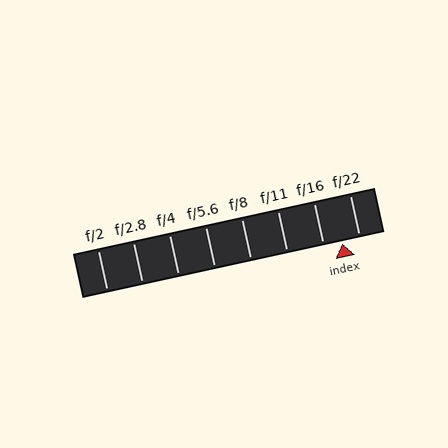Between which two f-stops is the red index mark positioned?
The index mark is between f/16 and f/22.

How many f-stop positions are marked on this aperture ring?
There are 8 f-stop positions marked.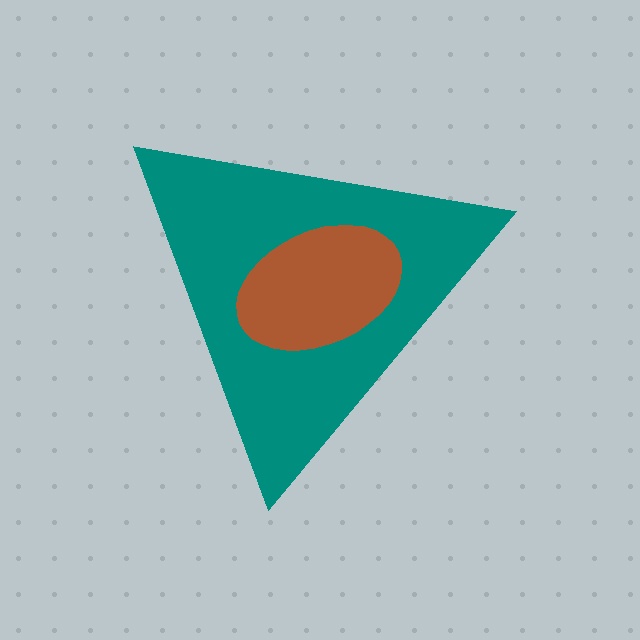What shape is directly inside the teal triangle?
The brown ellipse.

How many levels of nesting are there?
2.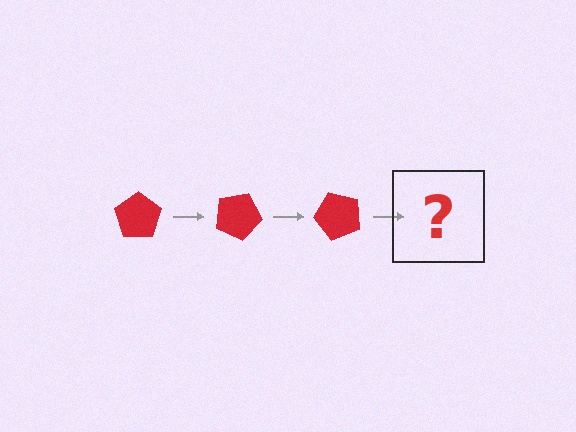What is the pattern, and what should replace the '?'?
The pattern is that the pentagon rotates 25 degrees each step. The '?' should be a red pentagon rotated 75 degrees.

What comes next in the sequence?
The next element should be a red pentagon rotated 75 degrees.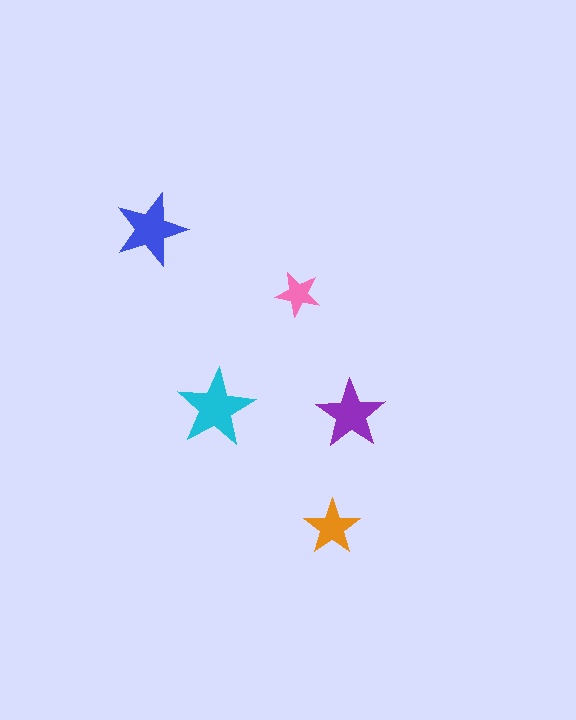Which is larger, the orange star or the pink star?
The orange one.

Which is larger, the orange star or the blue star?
The blue one.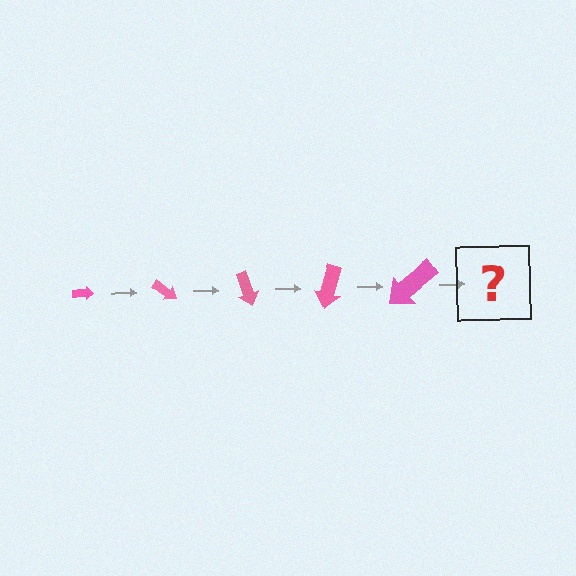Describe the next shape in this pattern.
It should be an arrow, larger than the previous one and rotated 175 degrees from the start.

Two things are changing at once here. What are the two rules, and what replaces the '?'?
The two rules are that the arrow grows larger each step and it rotates 35 degrees each step. The '?' should be an arrow, larger than the previous one and rotated 175 degrees from the start.